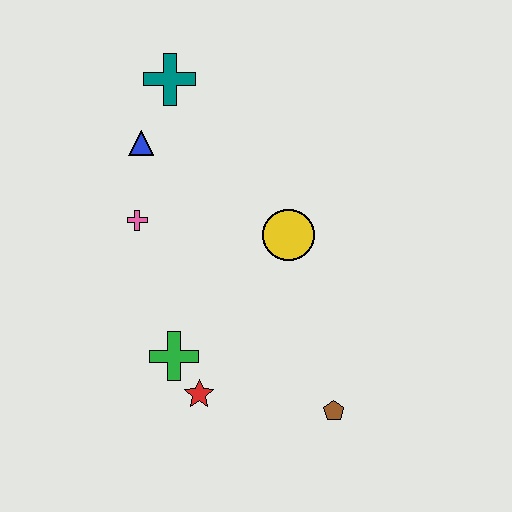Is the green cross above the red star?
Yes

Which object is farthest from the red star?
The teal cross is farthest from the red star.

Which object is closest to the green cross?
The red star is closest to the green cross.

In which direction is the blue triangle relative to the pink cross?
The blue triangle is above the pink cross.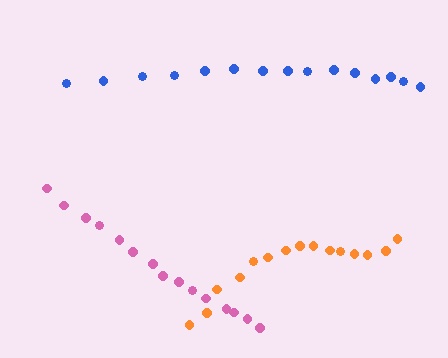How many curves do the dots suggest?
There are 3 distinct paths.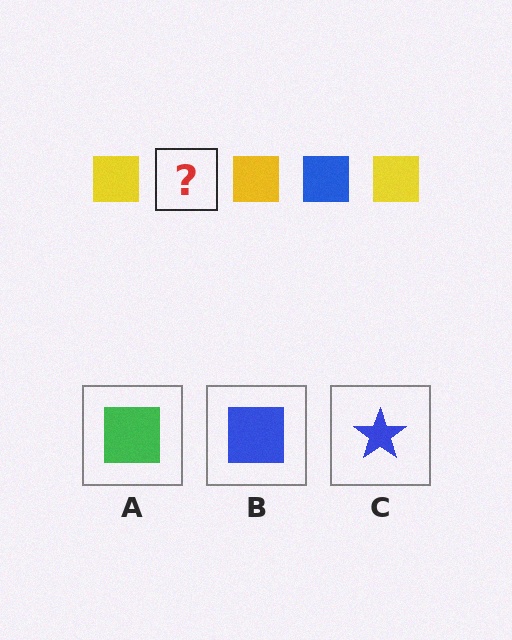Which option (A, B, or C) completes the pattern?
B.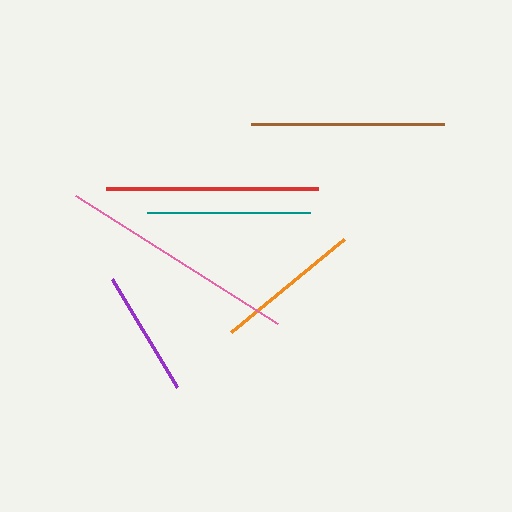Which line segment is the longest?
The pink line is the longest at approximately 240 pixels.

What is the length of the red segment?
The red segment is approximately 212 pixels long.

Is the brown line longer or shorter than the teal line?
The brown line is longer than the teal line.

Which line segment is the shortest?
The purple line is the shortest at approximately 127 pixels.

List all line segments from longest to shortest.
From longest to shortest: pink, red, brown, teal, orange, purple.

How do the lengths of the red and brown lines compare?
The red and brown lines are approximately the same length.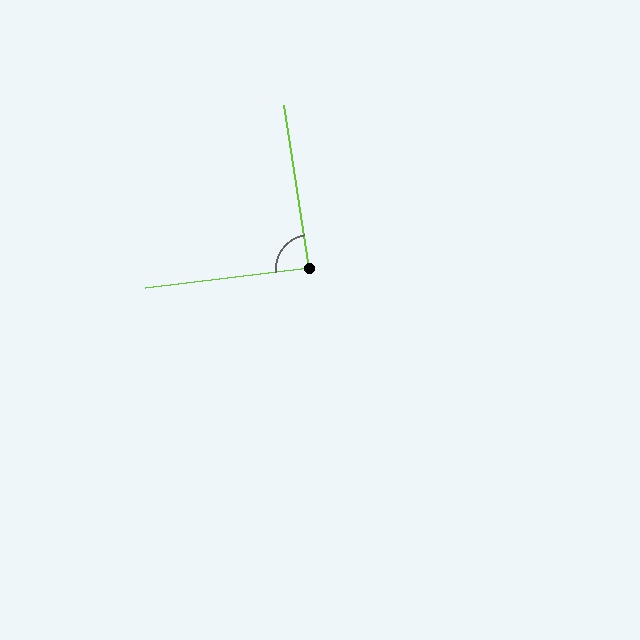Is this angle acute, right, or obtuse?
It is approximately a right angle.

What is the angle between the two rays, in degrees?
Approximately 88 degrees.